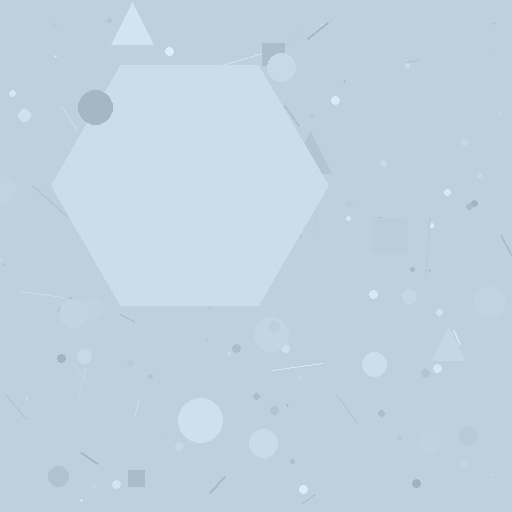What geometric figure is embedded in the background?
A hexagon is embedded in the background.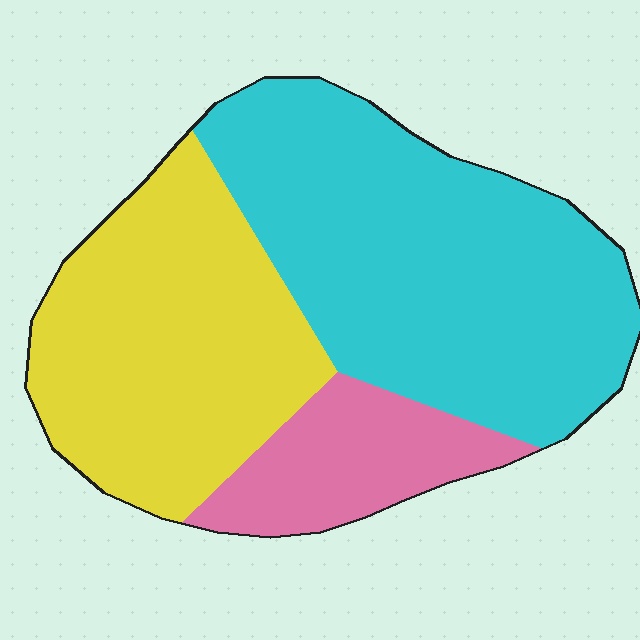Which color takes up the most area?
Cyan, at roughly 50%.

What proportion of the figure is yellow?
Yellow covers 36% of the figure.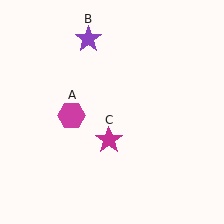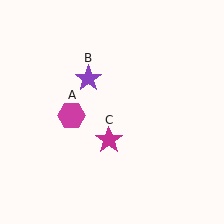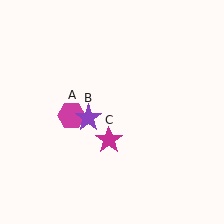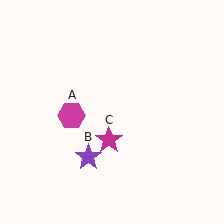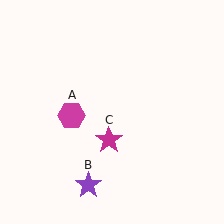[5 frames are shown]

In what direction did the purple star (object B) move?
The purple star (object B) moved down.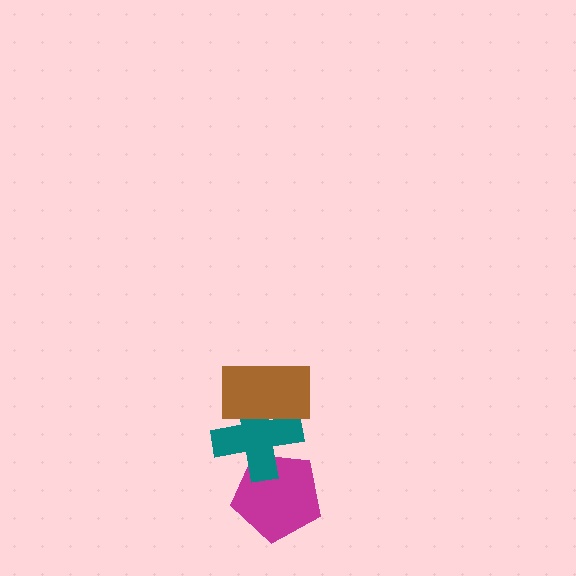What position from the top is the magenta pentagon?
The magenta pentagon is 3rd from the top.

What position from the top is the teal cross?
The teal cross is 2nd from the top.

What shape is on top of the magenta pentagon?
The teal cross is on top of the magenta pentagon.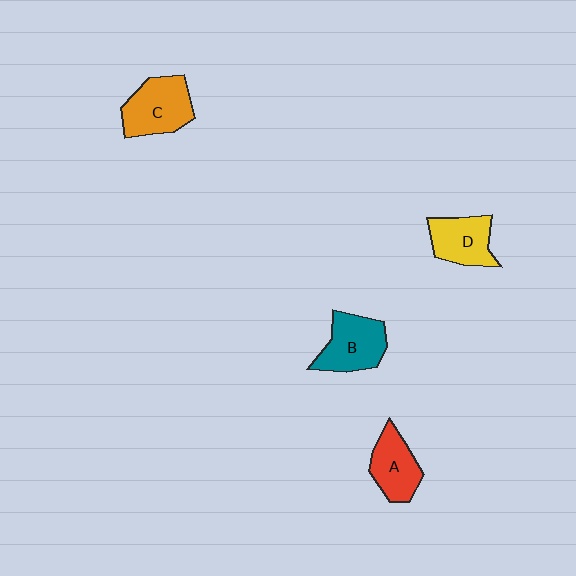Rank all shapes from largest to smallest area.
From largest to smallest: C (orange), B (teal), D (yellow), A (red).